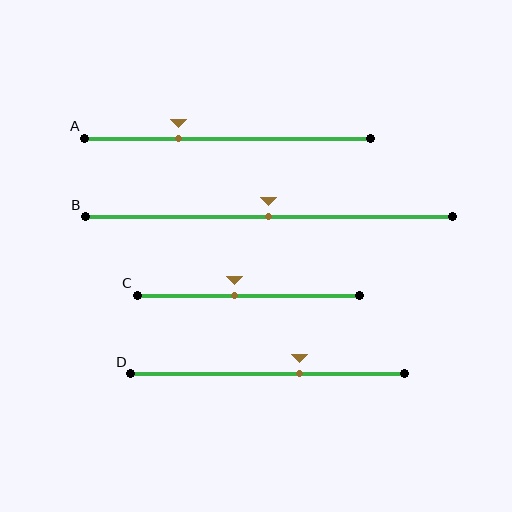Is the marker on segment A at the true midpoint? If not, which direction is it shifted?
No, the marker on segment A is shifted to the left by about 17% of the segment length.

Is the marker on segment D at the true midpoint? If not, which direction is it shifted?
No, the marker on segment D is shifted to the right by about 12% of the segment length.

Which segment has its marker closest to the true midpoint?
Segment B has its marker closest to the true midpoint.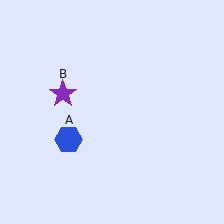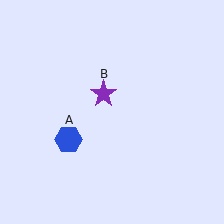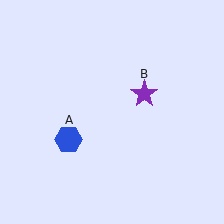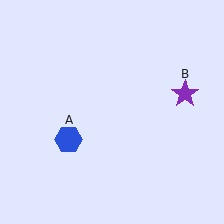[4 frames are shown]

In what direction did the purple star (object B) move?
The purple star (object B) moved right.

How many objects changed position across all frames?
1 object changed position: purple star (object B).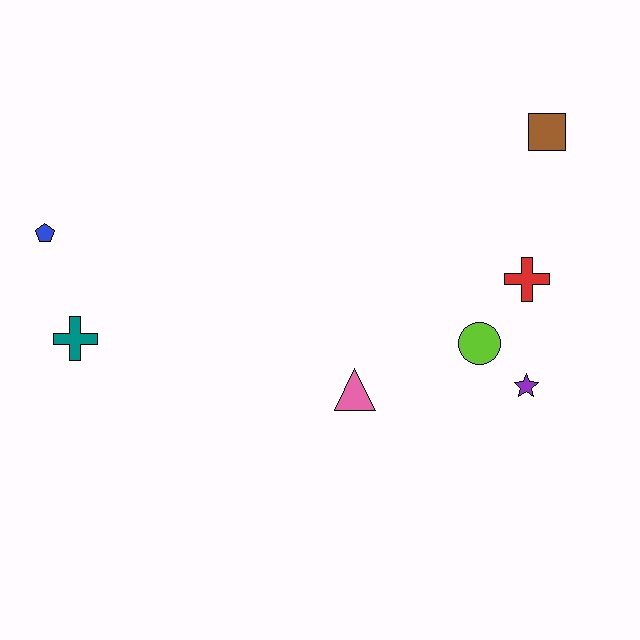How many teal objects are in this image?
There is 1 teal object.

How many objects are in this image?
There are 7 objects.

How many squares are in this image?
There is 1 square.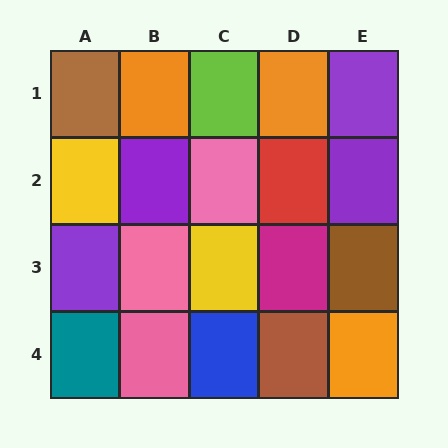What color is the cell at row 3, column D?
Magenta.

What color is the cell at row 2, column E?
Purple.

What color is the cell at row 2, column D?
Red.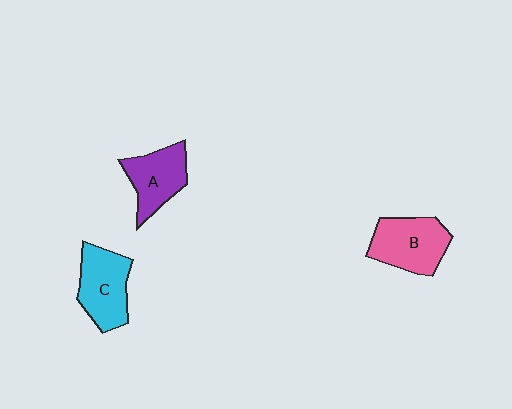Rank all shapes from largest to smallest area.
From largest to smallest: B (pink), C (cyan), A (purple).